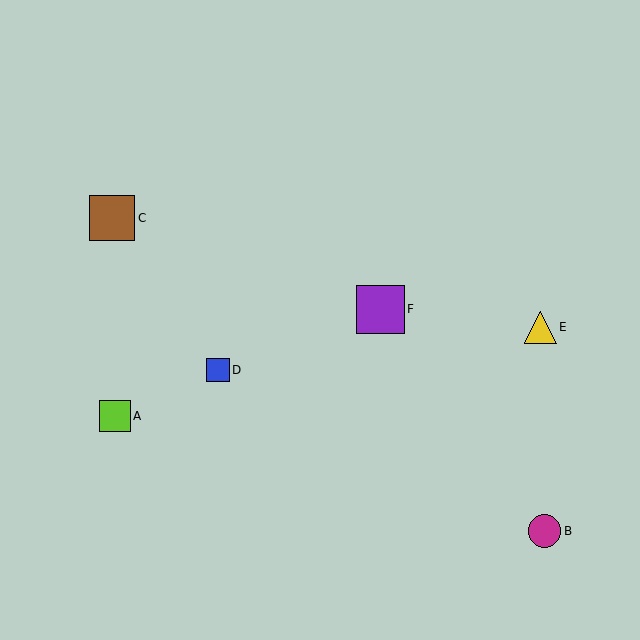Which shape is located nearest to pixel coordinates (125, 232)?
The brown square (labeled C) at (112, 218) is nearest to that location.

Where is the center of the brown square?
The center of the brown square is at (112, 218).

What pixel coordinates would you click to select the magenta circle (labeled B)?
Click at (545, 531) to select the magenta circle B.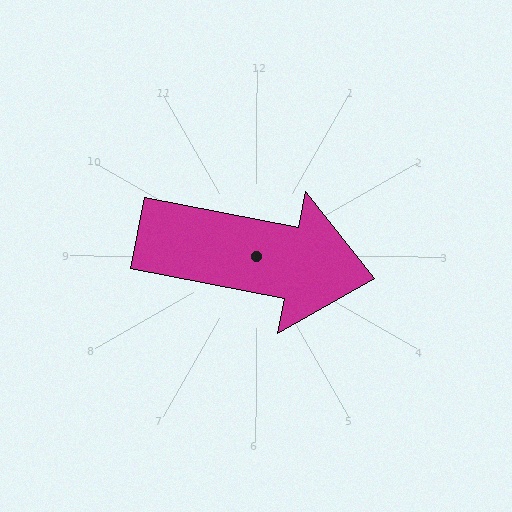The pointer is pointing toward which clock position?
Roughly 3 o'clock.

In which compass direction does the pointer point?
East.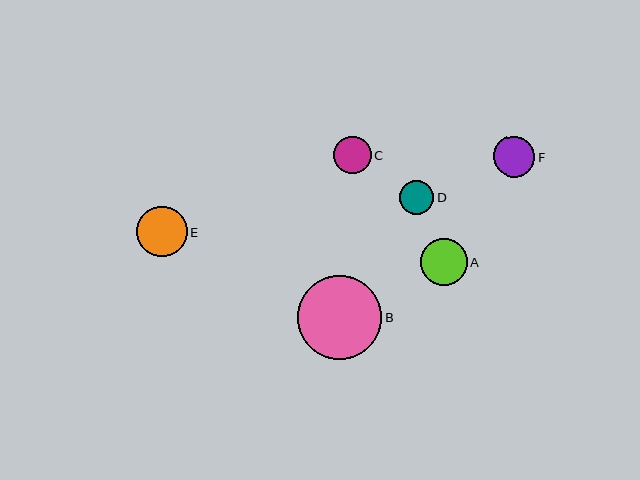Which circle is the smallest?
Circle D is the smallest with a size of approximately 34 pixels.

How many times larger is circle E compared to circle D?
Circle E is approximately 1.5 times the size of circle D.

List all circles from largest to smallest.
From largest to smallest: B, E, A, F, C, D.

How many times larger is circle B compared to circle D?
Circle B is approximately 2.5 times the size of circle D.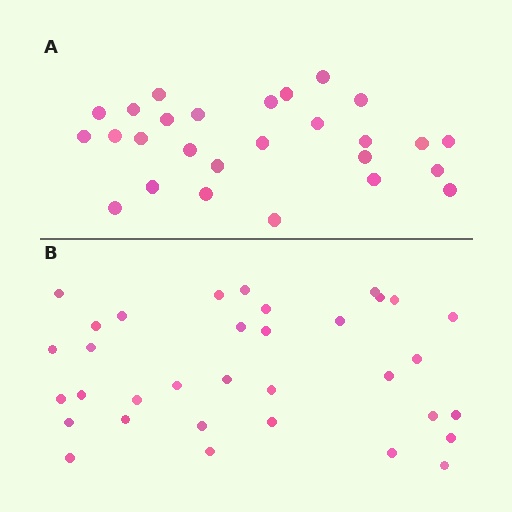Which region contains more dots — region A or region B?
Region B (the bottom region) has more dots.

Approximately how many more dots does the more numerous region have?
Region B has roughly 8 or so more dots than region A.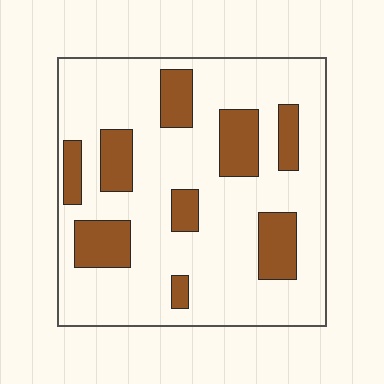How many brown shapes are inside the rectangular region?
9.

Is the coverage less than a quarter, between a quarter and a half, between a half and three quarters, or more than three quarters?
Less than a quarter.